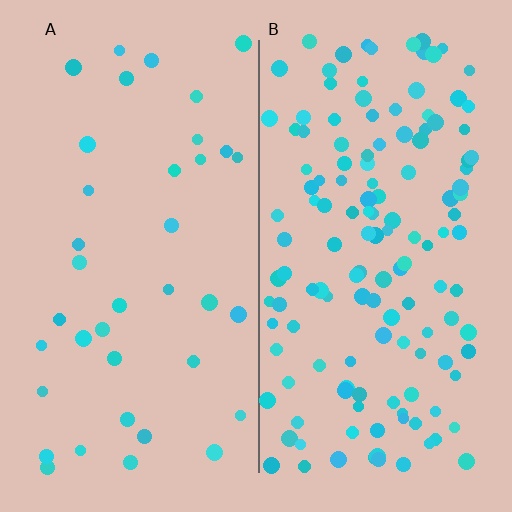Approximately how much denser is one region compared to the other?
Approximately 3.8× — region B over region A.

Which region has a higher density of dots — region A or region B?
B (the right).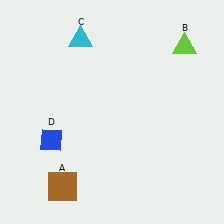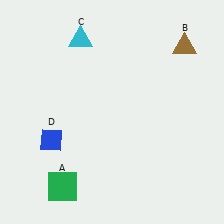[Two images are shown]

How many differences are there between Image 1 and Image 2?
There are 2 differences between the two images.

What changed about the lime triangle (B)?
In Image 1, B is lime. In Image 2, it changed to brown.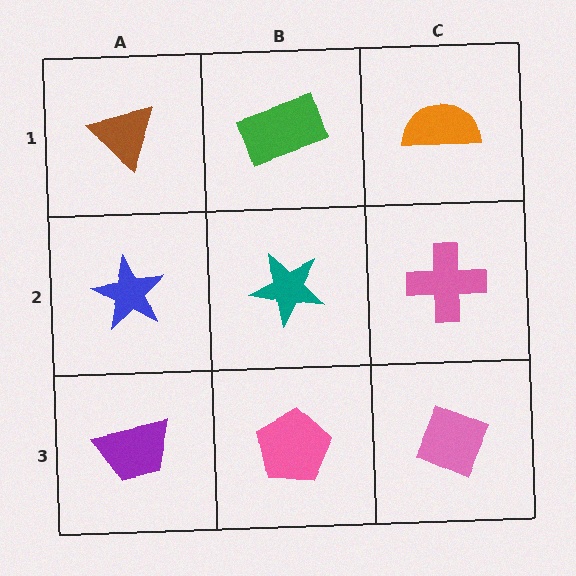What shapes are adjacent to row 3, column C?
A pink cross (row 2, column C), a pink pentagon (row 3, column B).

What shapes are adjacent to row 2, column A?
A brown triangle (row 1, column A), a purple trapezoid (row 3, column A), a teal star (row 2, column B).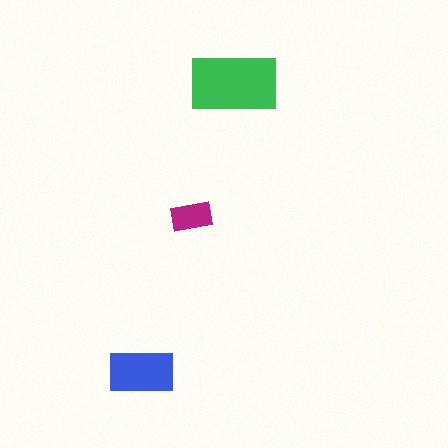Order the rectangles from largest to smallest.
the green one, the blue one, the magenta one.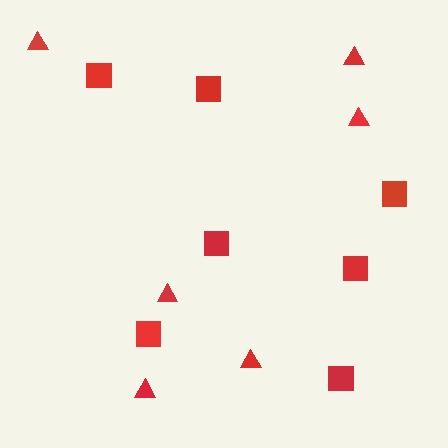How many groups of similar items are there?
There are 2 groups: one group of triangles (6) and one group of squares (7).